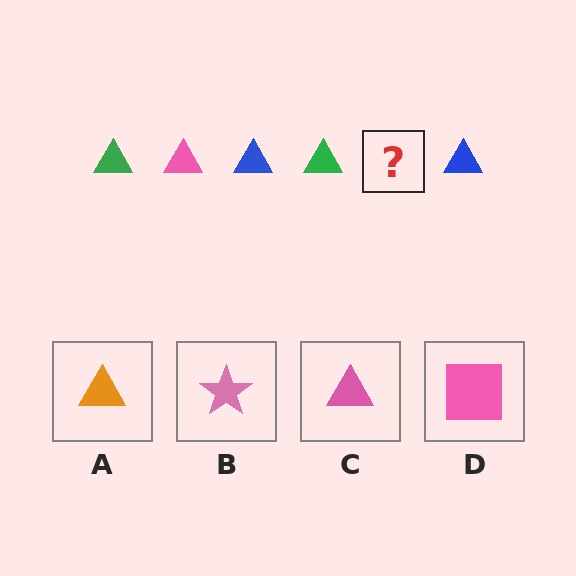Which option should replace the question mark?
Option C.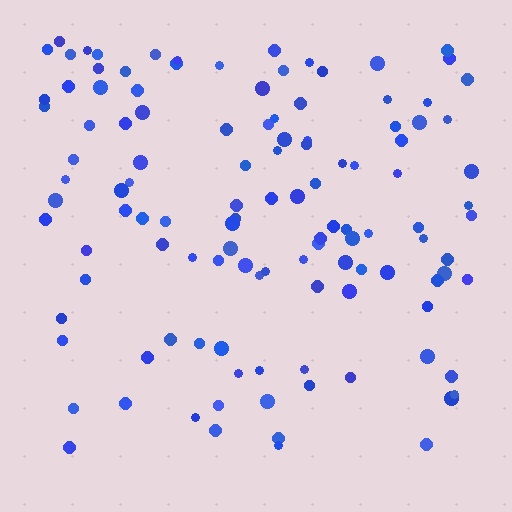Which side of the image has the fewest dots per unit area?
The bottom.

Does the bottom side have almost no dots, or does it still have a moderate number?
Still a moderate number, just noticeably fewer than the top.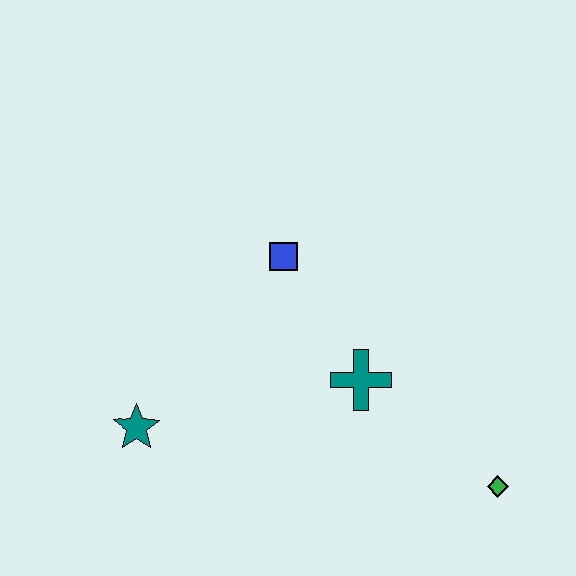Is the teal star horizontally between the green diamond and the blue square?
No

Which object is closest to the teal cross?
The blue square is closest to the teal cross.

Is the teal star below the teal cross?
Yes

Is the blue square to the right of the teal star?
Yes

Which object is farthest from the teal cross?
The teal star is farthest from the teal cross.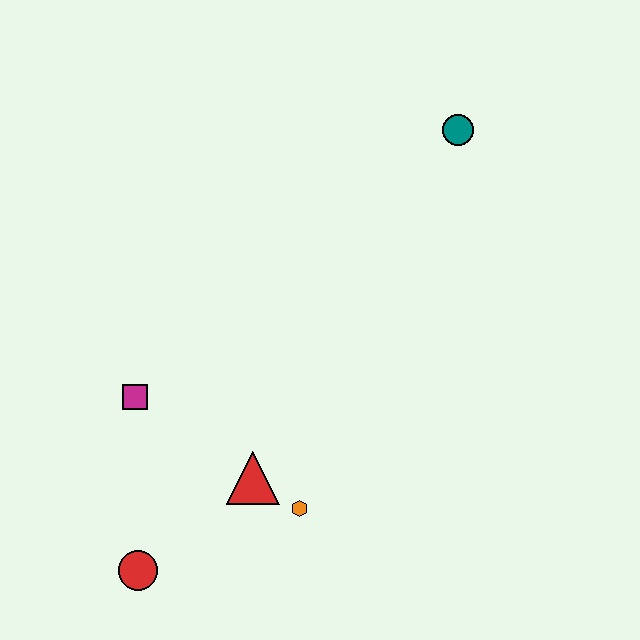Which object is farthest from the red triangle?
The teal circle is farthest from the red triangle.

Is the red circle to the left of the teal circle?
Yes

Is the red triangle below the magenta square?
Yes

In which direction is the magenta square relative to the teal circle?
The magenta square is to the left of the teal circle.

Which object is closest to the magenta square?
The red triangle is closest to the magenta square.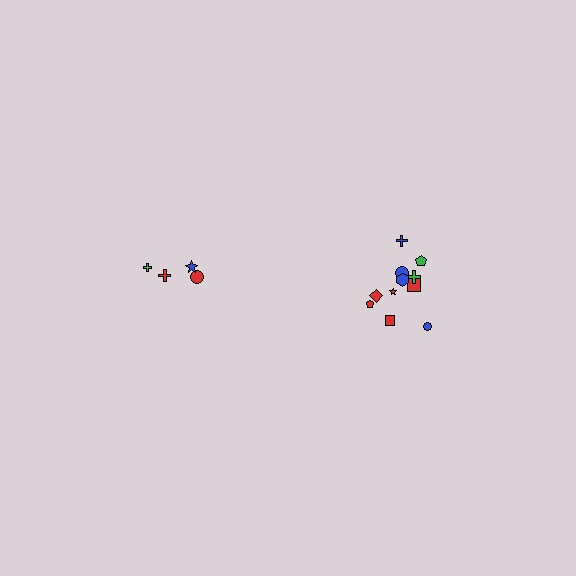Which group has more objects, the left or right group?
The right group.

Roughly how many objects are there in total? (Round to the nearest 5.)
Roughly 15 objects in total.